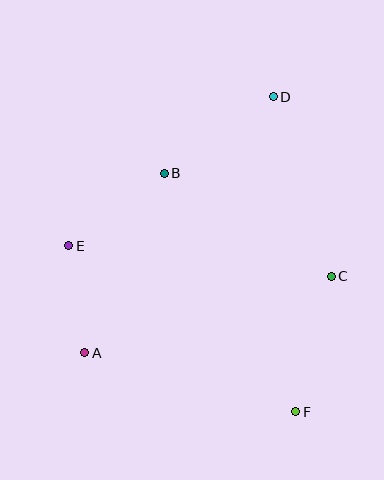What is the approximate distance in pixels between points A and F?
The distance between A and F is approximately 219 pixels.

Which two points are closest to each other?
Points A and E are closest to each other.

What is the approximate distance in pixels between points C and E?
The distance between C and E is approximately 264 pixels.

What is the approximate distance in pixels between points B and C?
The distance between B and C is approximately 197 pixels.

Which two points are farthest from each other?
Points A and D are farthest from each other.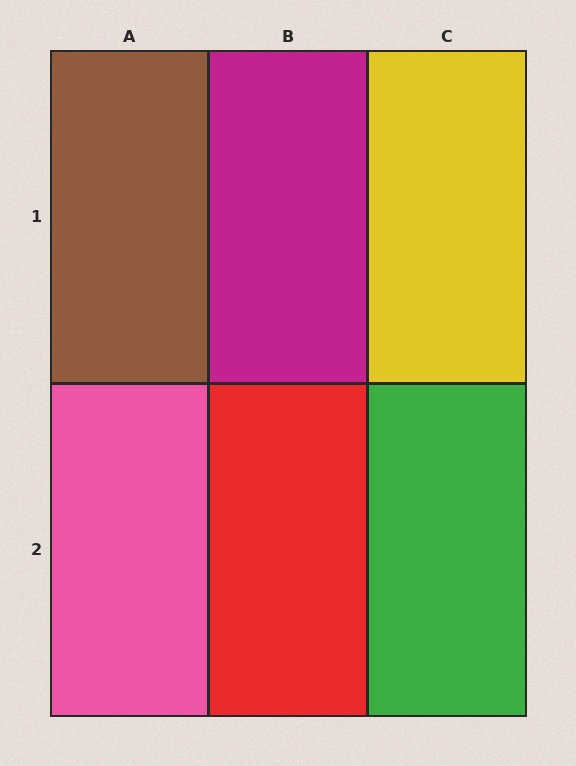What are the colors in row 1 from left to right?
Brown, magenta, yellow.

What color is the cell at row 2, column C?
Green.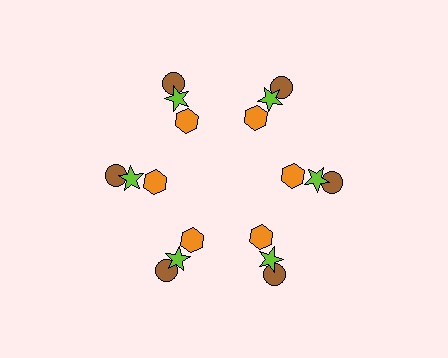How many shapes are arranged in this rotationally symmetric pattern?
There are 18 shapes, arranged in 6 groups of 3.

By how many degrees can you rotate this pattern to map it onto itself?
The pattern maps onto itself every 60 degrees of rotation.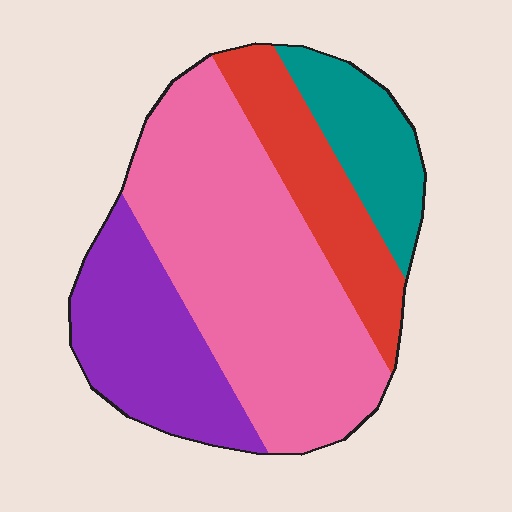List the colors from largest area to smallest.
From largest to smallest: pink, purple, red, teal.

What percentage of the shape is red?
Red covers around 15% of the shape.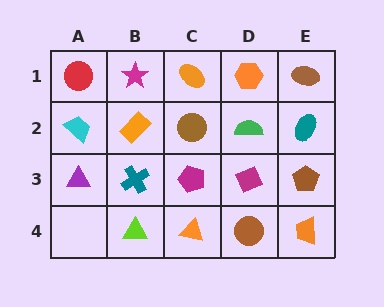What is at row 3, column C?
A magenta pentagon.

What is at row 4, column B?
A lime triangle.